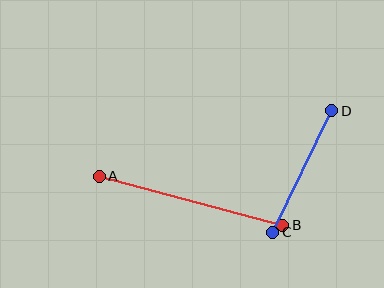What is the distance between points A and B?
The distance is approximately 190 pixels.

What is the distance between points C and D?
The distance is approximately 135 pixels.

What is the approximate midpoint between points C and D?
The midpoint is at approximately (302, 172) pixels.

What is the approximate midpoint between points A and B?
The midpoint is at approximately (191, 201) pixels.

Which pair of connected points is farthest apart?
Points A and B are farthest apart.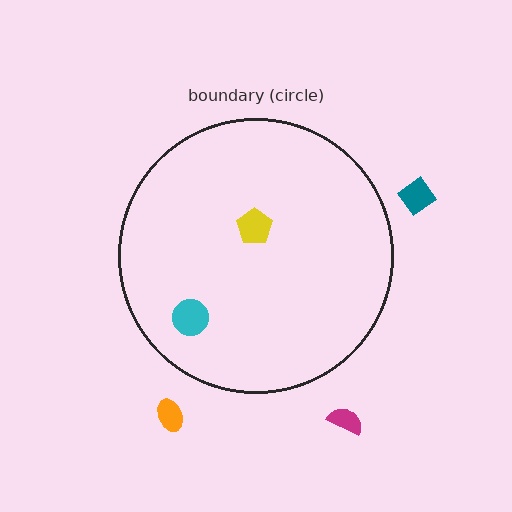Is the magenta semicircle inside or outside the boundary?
Outside.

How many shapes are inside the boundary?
2 inside, 3 outside.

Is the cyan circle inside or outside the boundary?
Inside.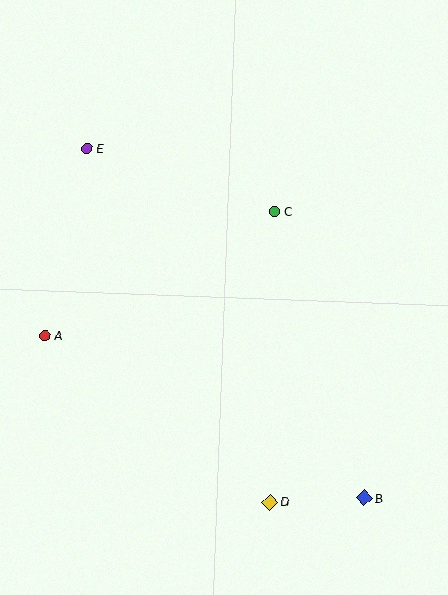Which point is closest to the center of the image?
Point C at (275, 211) is closest to the center.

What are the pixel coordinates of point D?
Point D is at (270, 502).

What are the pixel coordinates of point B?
Point B is at (364, 498).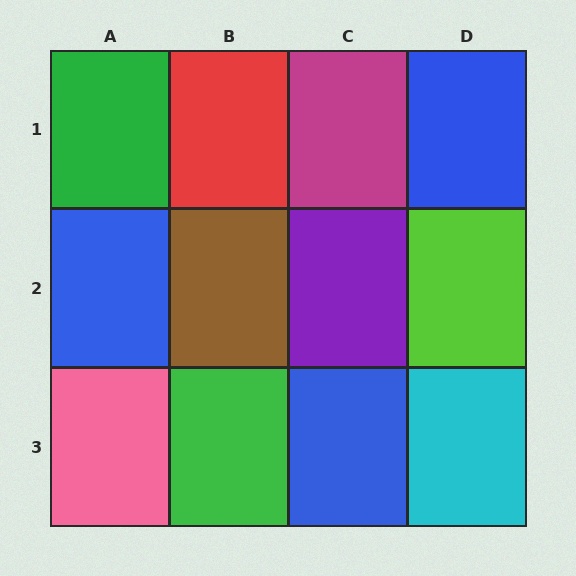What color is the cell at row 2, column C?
Purple.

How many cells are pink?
1 cell is pink.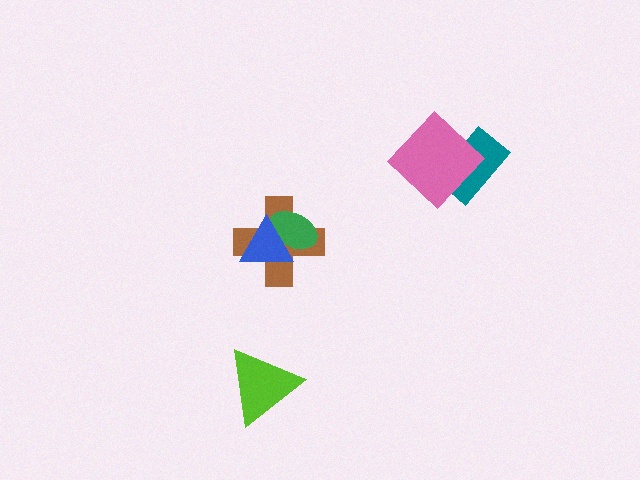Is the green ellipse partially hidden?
Yes, it is partially covered by another shape.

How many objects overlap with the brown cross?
2 objects overlap with the brown cross.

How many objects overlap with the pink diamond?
1 object overlaps with the pink diamond.